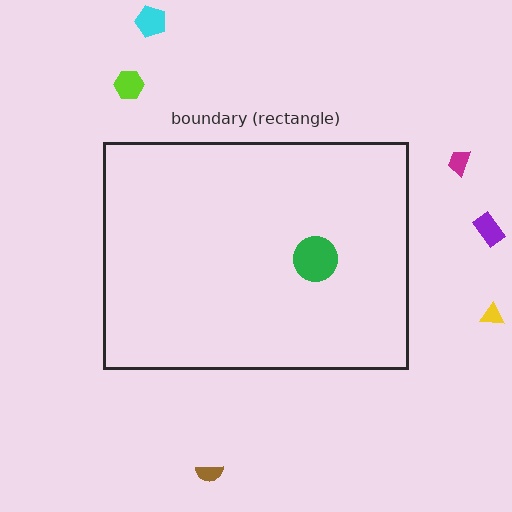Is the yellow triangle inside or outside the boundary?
Outside.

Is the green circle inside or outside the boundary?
Inside.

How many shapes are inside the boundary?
1 inside, 6 outside.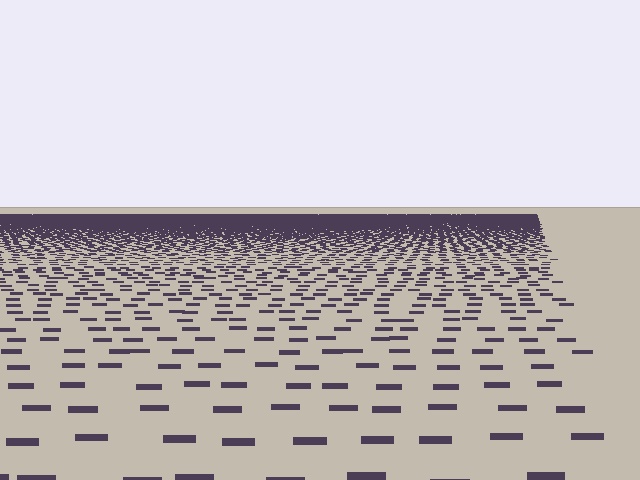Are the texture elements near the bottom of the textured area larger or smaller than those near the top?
Larger. Near the bottom, elements are closer to the viewer and appear at a bigger on-screen size.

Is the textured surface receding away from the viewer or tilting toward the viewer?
The surface is receding away from the viewer. Texture elements get smaller and denser toward the top.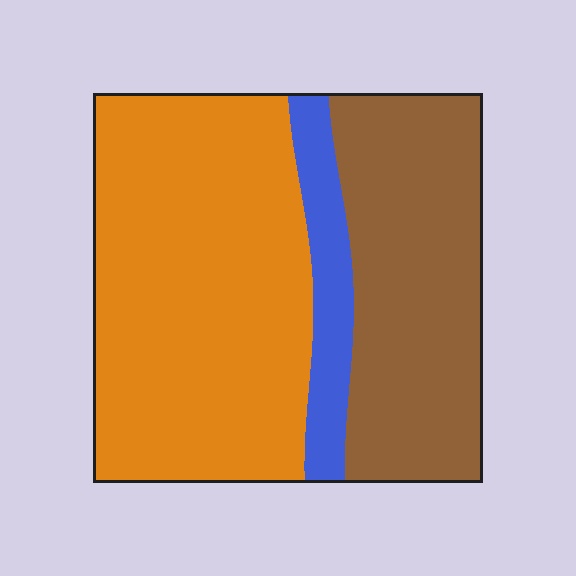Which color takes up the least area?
Blue, at roughly 10%.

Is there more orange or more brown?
Orange.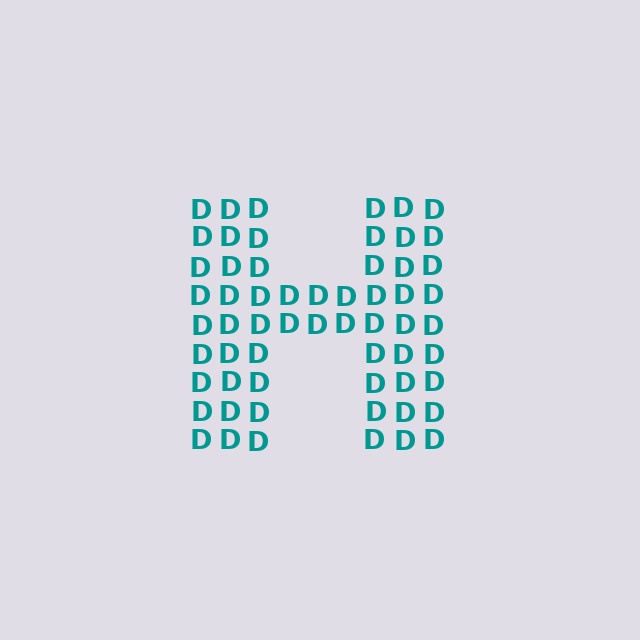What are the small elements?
The small elements are letter D's.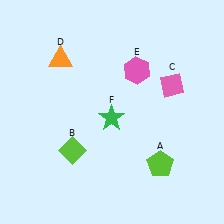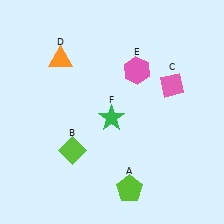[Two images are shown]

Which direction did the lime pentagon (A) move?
The lime pentagon (A) moved left.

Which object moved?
The lime pentagon (A) moved left.